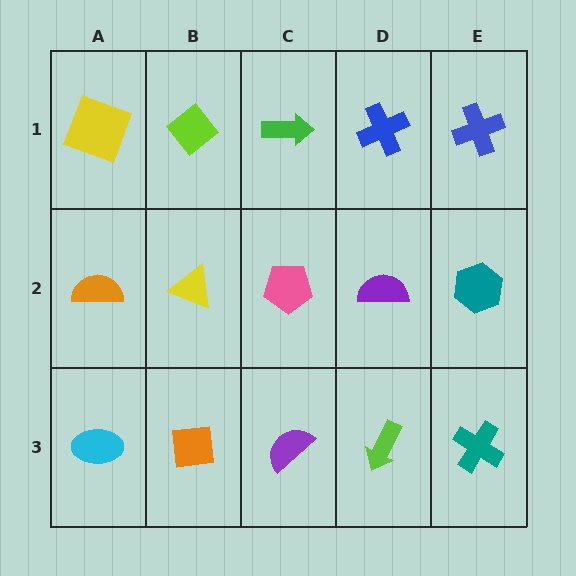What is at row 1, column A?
A yellow square.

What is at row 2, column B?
A yellow triangle.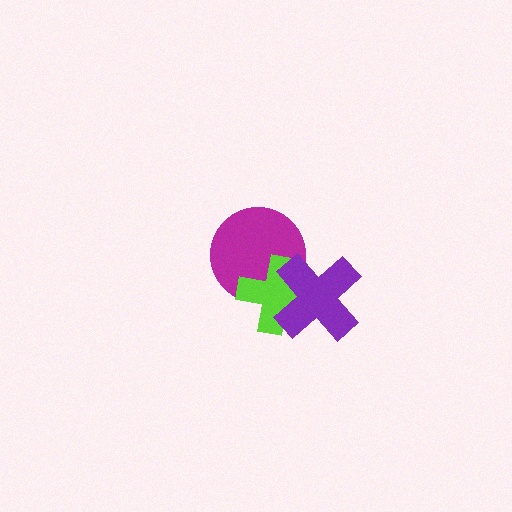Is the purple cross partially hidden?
No, no other shape covers it.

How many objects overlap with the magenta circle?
2 objects overlap with the magenta circle.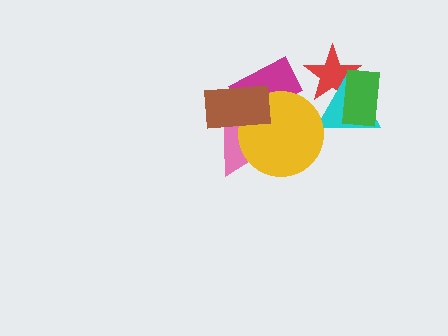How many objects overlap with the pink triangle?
3 objects overlap with the pink triangle.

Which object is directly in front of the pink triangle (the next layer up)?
The magenta rectangle is directly in front of the pink triangle.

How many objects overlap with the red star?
2 objects overlap with the red star.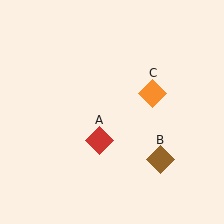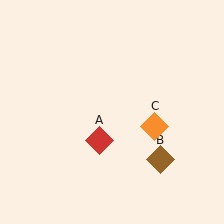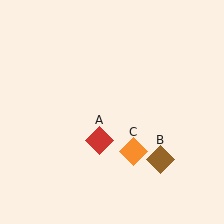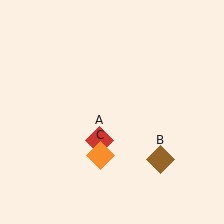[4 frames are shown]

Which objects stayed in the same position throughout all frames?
Red diamond (object A) and brown diamond (object B) remained stationary.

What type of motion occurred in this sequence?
The orange diamond (object C) rotated clockwise around the center of the scene.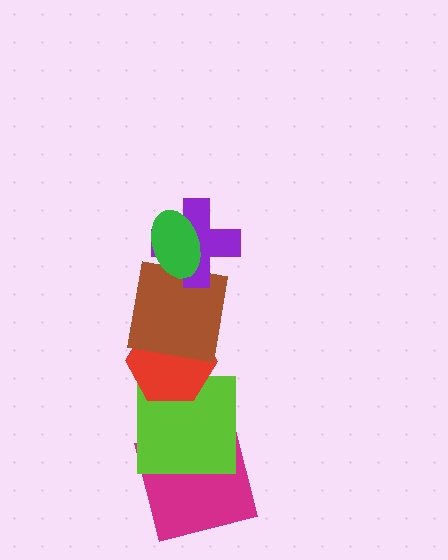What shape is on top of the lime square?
The red hexagon is on top of the lime square.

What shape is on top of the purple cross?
The green ellipse is on top of the purple cross.